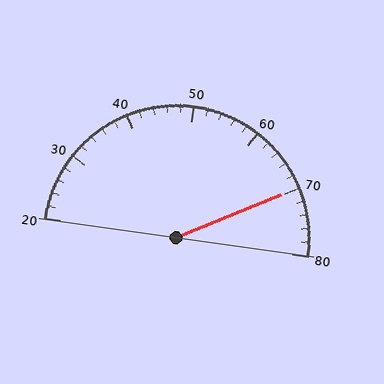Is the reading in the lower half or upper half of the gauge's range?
The reading is in the upper half of the range (20 to 80).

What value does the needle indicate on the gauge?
The needle indicates approximately 70.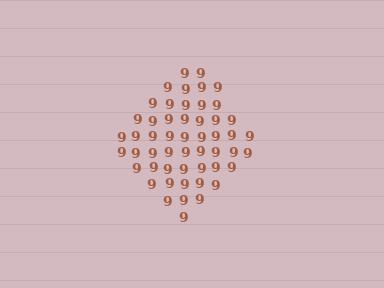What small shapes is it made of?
It is made of small digit 9's.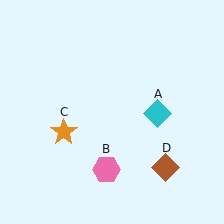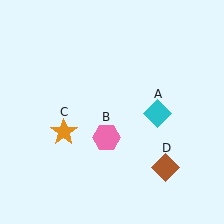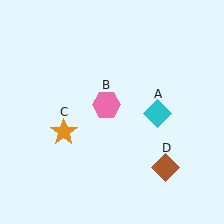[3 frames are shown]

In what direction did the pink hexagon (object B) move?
The pink hexagon (object B) moved up.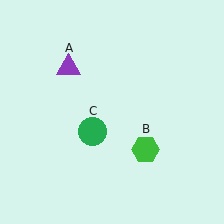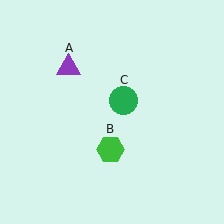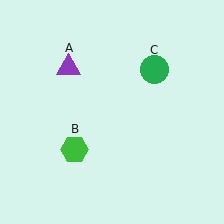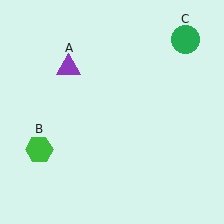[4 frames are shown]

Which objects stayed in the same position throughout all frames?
Purple triangle (object A) remained stationary.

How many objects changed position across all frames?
2 objects changed position: green hexagon (object B), green circle (object C).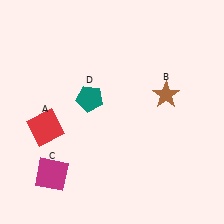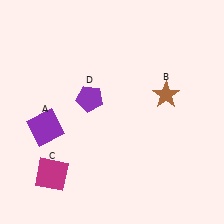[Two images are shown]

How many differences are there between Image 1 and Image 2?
There are 2 differences between the two images.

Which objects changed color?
A changed from red to purple. D changed from teal to purple.